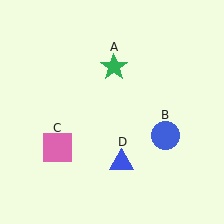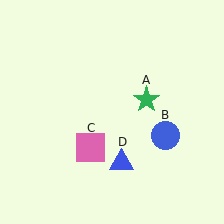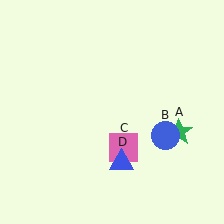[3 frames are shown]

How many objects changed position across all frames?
2 objects changed position: green star (object A), pink square (object C).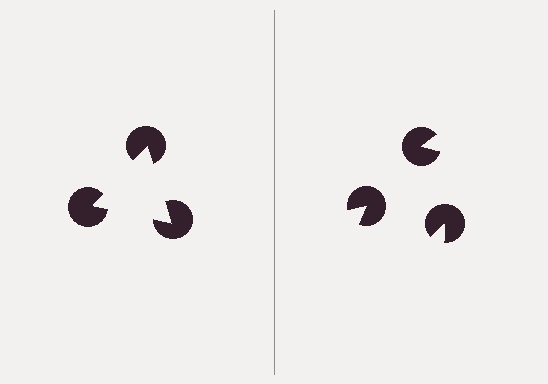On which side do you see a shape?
An illusory triangle appears on the left side. On the right side the wedge cuts are rotated, so no coherent shape forms.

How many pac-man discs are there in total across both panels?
6 — 3 on each side.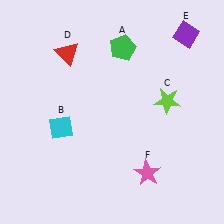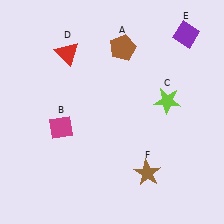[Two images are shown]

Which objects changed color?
A changed from green to brown. B changed from cyan to magenta. F changed from pink to brown.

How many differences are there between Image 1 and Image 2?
There are 3 differences between the two images.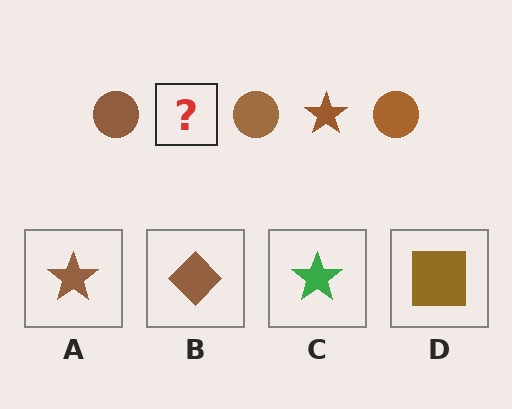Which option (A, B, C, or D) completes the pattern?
A.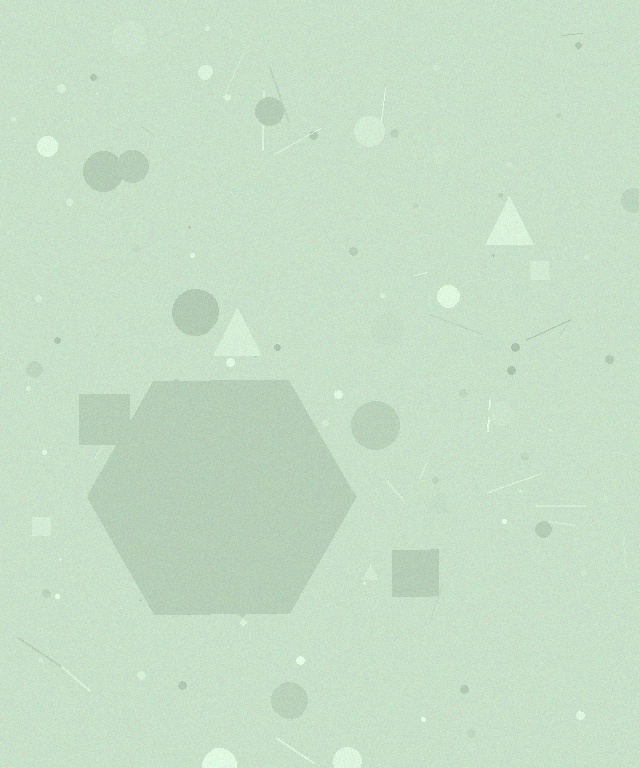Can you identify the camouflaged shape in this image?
The camouflaged shape is a hexagon.